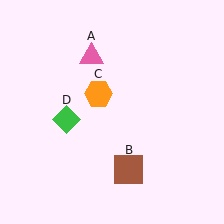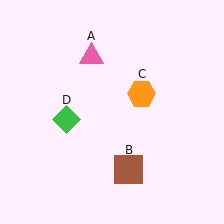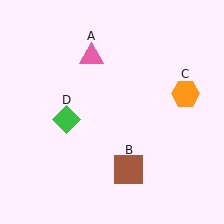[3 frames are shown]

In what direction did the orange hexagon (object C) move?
The orange hexagon (object C) moved right.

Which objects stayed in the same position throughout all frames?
Pink triangle (object A) and brown square (object B) and green diamond (object D) remained stationary.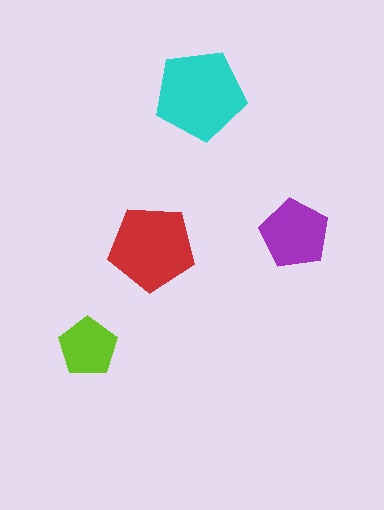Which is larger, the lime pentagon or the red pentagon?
The red one.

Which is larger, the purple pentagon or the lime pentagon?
The purple one.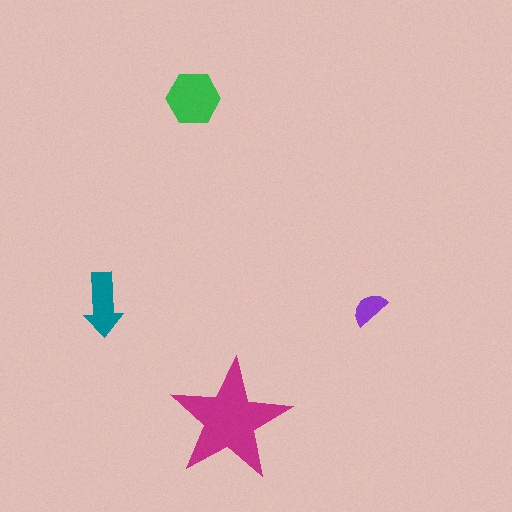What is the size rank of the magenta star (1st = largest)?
1st.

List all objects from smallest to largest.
The purple semicircle, the teal arrow, the green hexagon, the magenta star.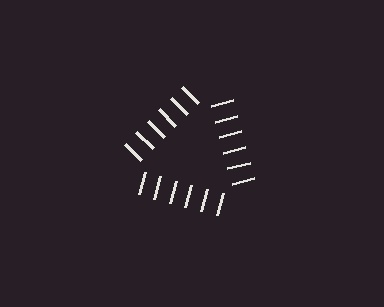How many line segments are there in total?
18 — 6 along each of the 3 edges.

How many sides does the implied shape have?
3 sides — the line-ends trace a triangle.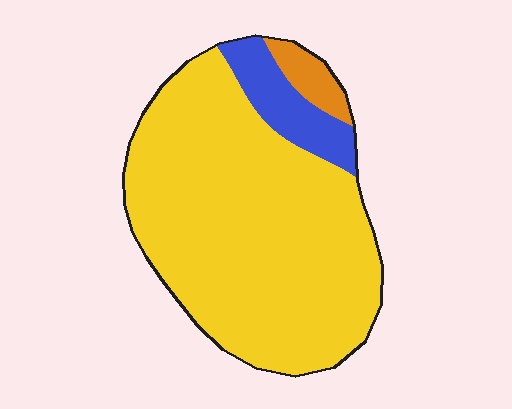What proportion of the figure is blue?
Blue takes up about one tenth (1/10) of the figure.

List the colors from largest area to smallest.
From largest to smallest: yellow, blue, orange.